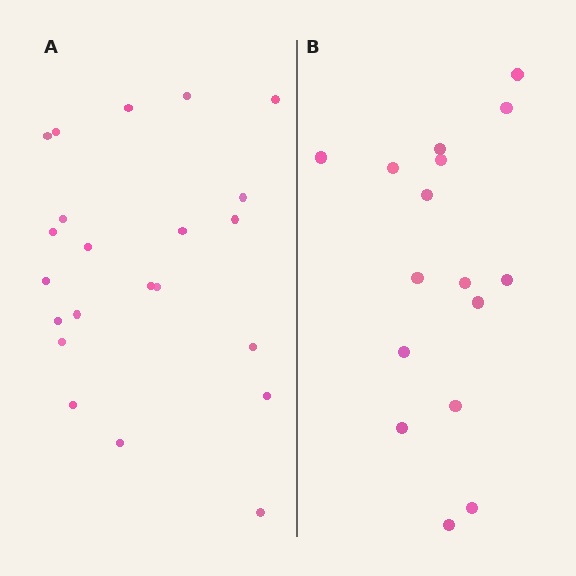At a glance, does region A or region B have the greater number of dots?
Region A (the left region) has more dots.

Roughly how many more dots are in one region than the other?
Region A has about 6 more dots than region B.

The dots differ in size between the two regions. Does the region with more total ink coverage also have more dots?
No. Region B has more total ink coverage because its dots are larger, but region A actually contains more individual dots. Total area can be misleading — the number of items is what matters here.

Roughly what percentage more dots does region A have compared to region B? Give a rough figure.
About 40% more.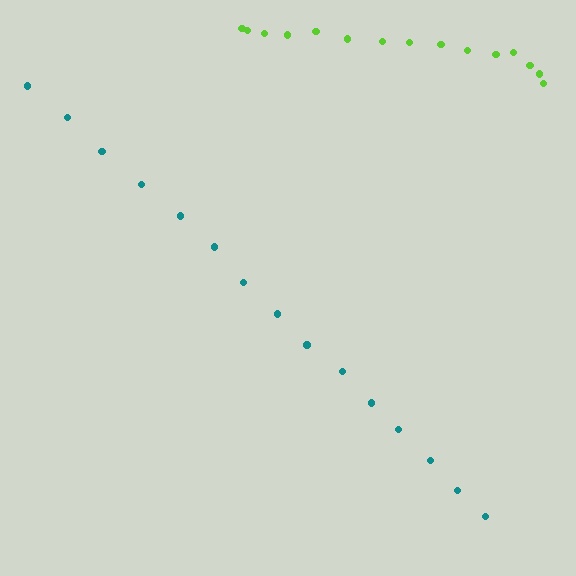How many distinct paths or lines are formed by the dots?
There are 2 distinct paths.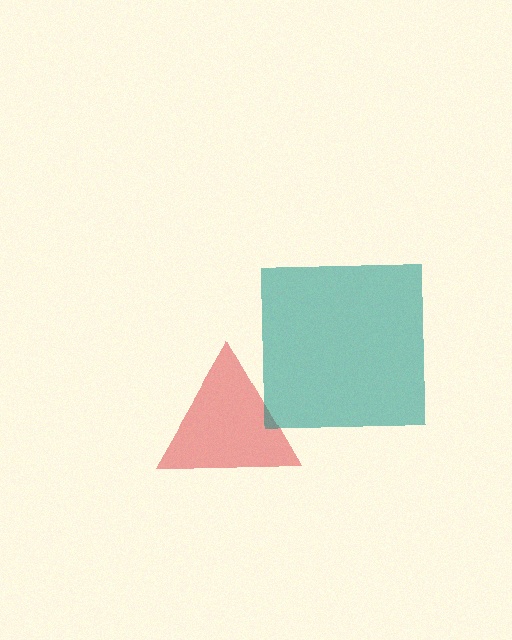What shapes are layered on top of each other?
The layered shapes are: a red triangle, a teal square.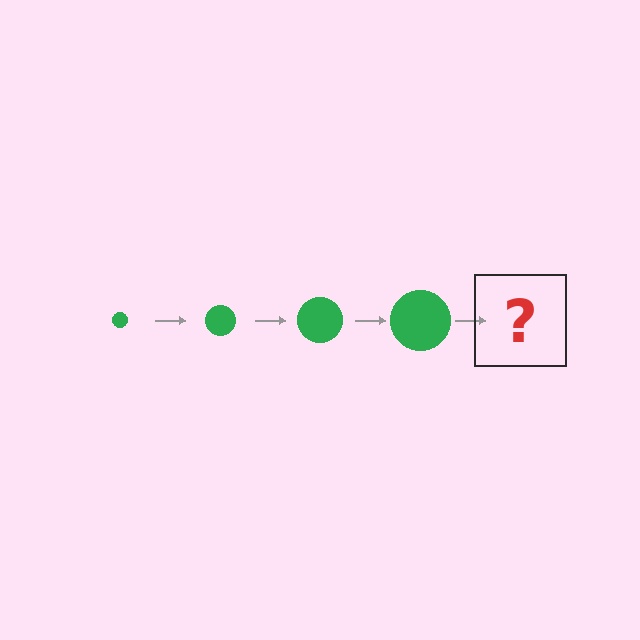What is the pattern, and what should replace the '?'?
The pattern is that the circle gets progressively larger each step. The '?' should be a green circle, larger than the previous one.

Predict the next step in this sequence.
The next step is a green circle, larger than the previous one.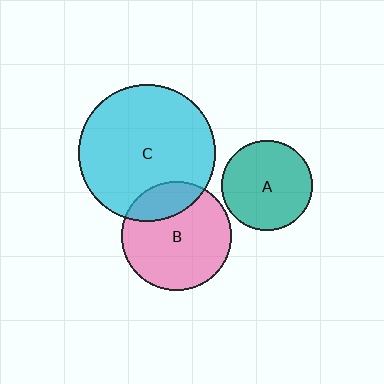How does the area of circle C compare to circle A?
Approximately 2.3 times.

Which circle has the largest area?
Circle C (cyan).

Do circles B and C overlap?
Yes.